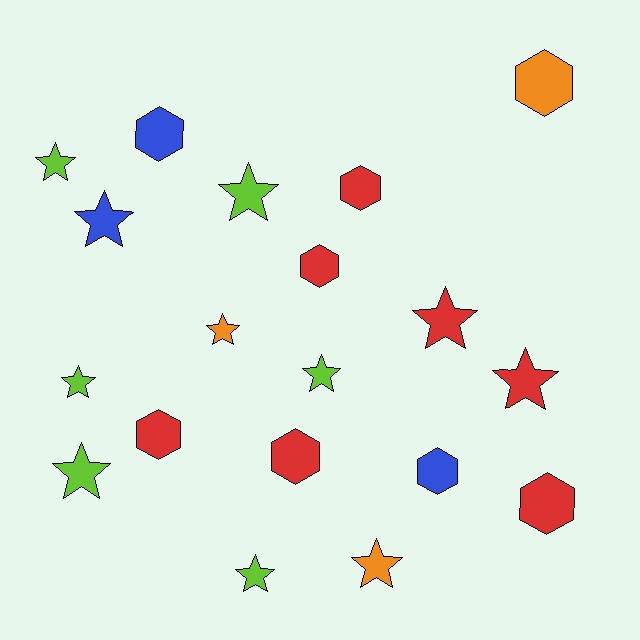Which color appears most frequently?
Red, with 7 objects.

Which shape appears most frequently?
Star, with 11 objects.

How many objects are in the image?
There are 19 objects.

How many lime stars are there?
There are 6 lime stars.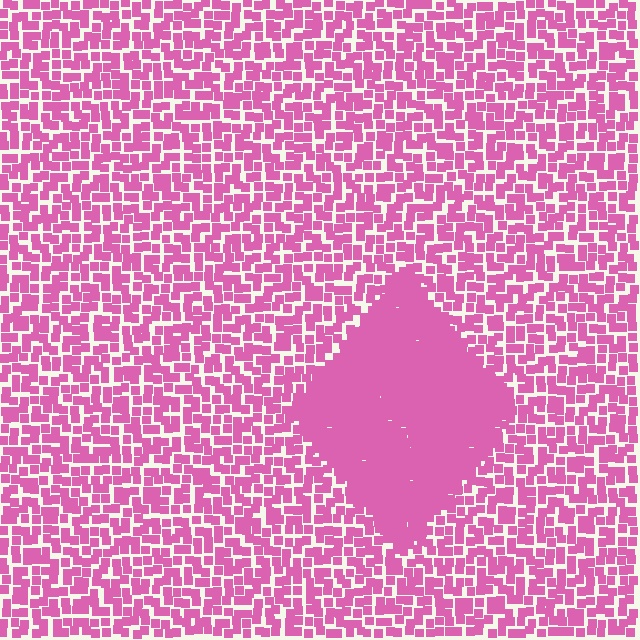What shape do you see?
I see a diamond.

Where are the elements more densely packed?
The elements are more densely packed inside the diamond boundary.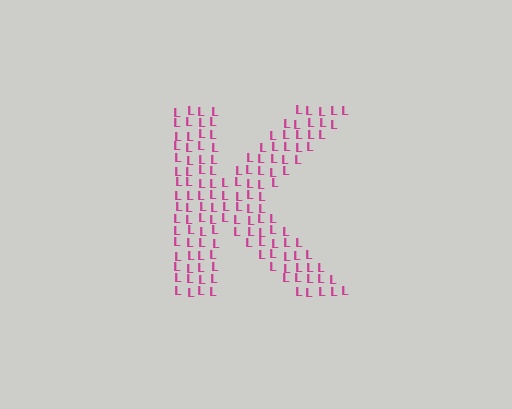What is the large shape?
The large shape is the letter K.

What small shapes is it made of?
It is made of small letter L's.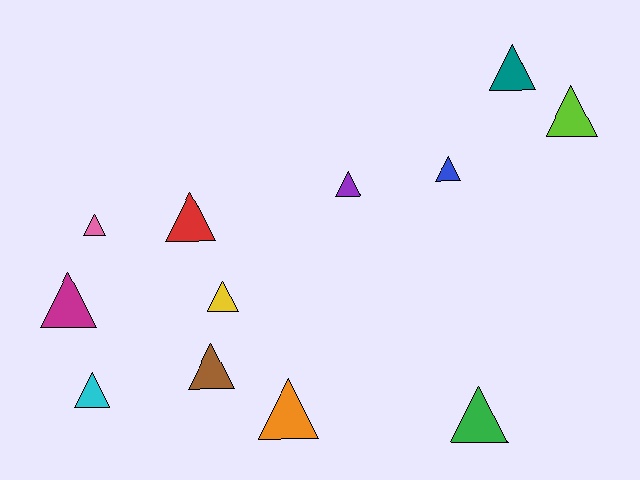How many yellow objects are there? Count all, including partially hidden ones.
There is 1 yellow object.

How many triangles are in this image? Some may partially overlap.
There are 12 triangles.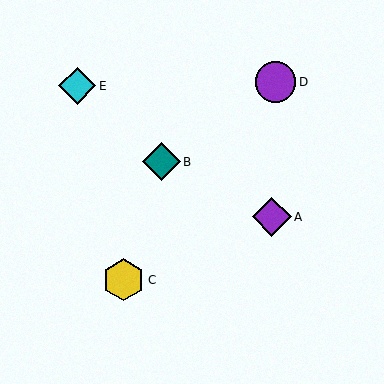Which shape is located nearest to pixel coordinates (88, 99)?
The cyan diamond (labeled E) at (77, 86) is nearest to that location.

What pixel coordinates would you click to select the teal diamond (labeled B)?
Click at (161, 162) to select the teal diamond B.